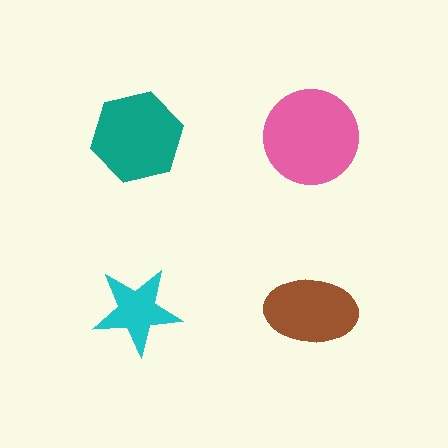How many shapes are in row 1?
2 shapes.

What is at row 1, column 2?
A pink circle.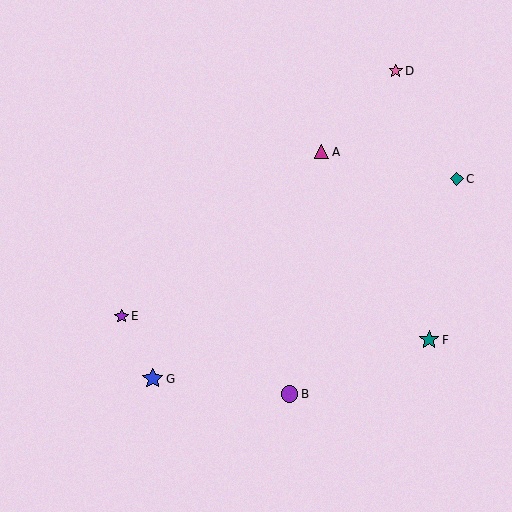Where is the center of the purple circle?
The center of the purple circle is at (290, 394).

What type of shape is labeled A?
Shape A is a magenta triangle.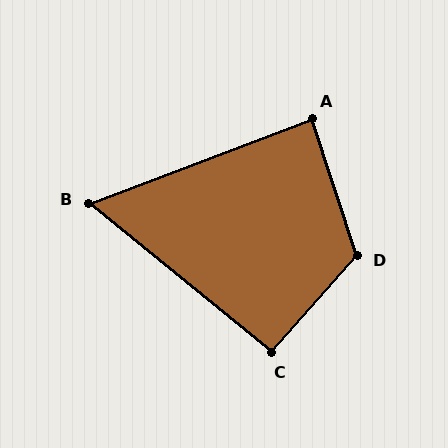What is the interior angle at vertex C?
Approximately 92 degrees (approximately right).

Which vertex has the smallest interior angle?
B, at approximately 60 degrees.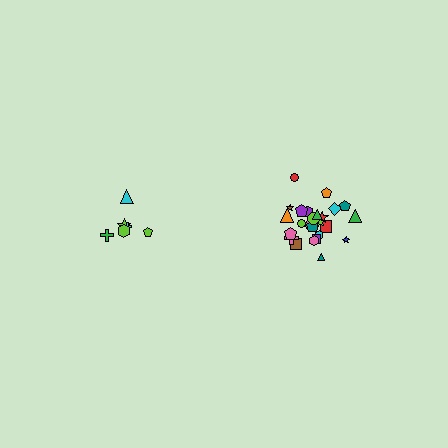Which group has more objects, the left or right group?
The right group.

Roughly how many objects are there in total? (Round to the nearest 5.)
Roughly 30 objects in total.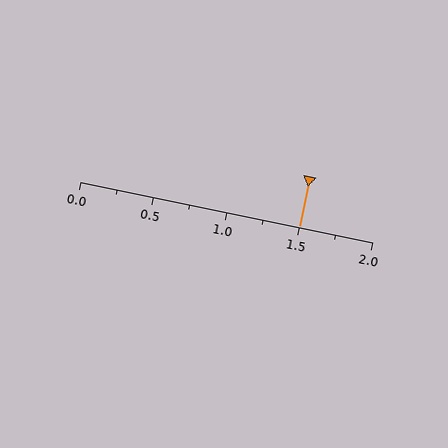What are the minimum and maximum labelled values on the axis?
The axis runs from 0.0 to 2.0.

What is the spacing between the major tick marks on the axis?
The major ticks are spaced 0.5 apart.